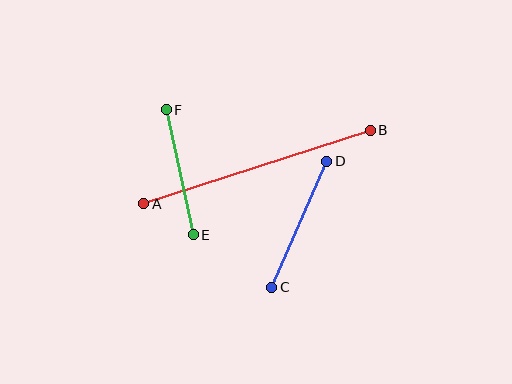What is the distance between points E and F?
The distance is approximately 128 pixels.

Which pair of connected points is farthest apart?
Points A and B are farthest apart.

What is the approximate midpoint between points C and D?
The midpoint is at approximately (299, 224) pixels.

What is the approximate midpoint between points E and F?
The midpoint is at approximately (180, 172) pixels.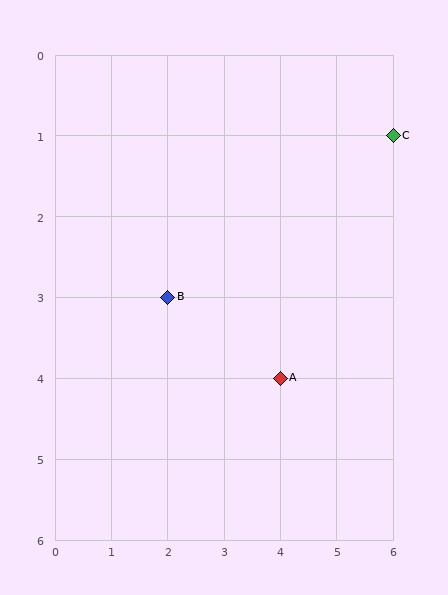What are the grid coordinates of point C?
Point C is at grid coordinates (6, 1).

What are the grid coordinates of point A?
Point A is at grid coordinates (4, 4).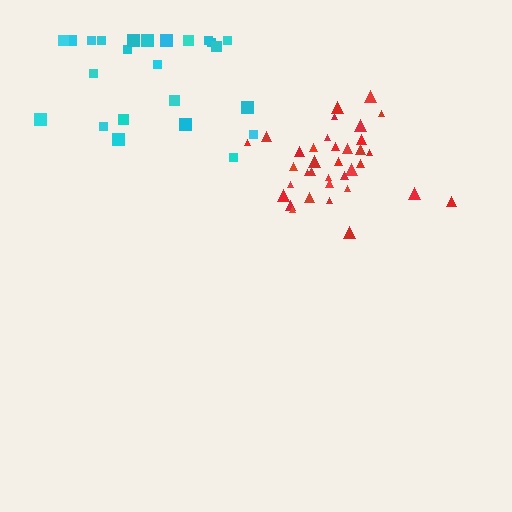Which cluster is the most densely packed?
Red.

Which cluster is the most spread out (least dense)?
Cyan.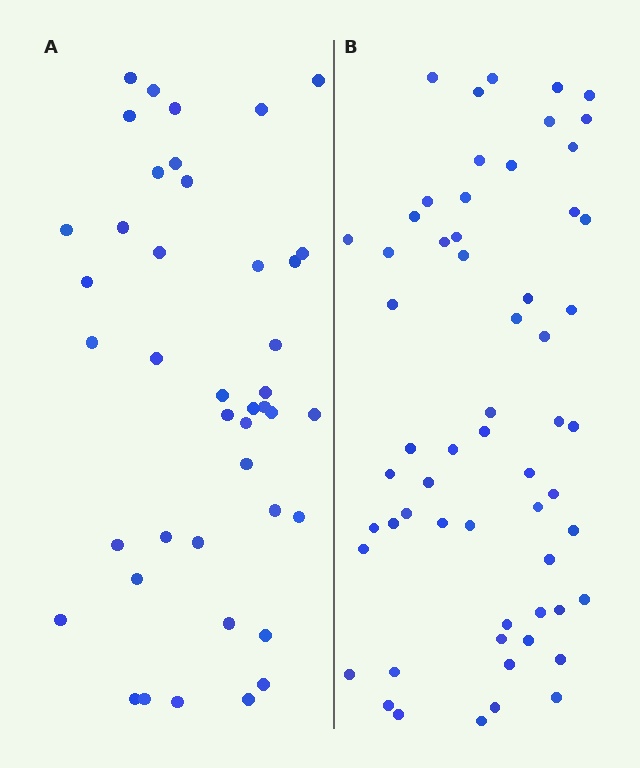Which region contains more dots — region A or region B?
Region B (the right region) has more dots.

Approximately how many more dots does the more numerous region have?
Region B has approximately 15 more dots than region A.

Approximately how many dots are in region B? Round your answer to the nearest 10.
About 60 dots. (The exact count is 59, which rounds to 60.)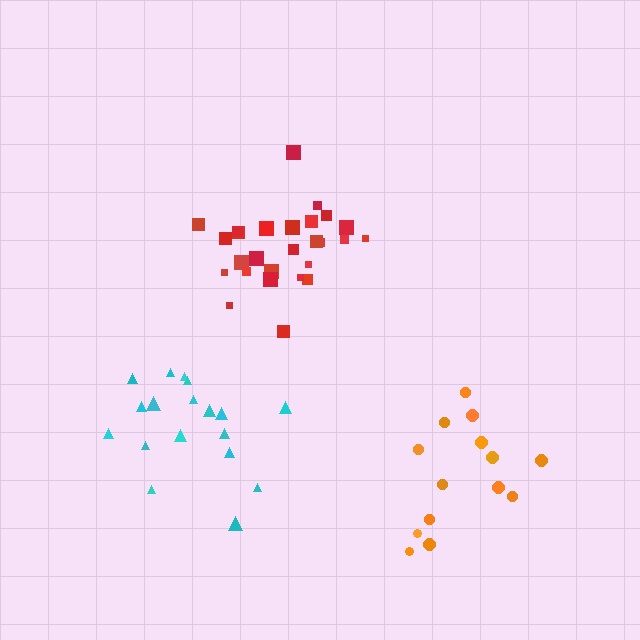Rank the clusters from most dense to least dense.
red, cyan, orange.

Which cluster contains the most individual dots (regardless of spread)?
Red (27).